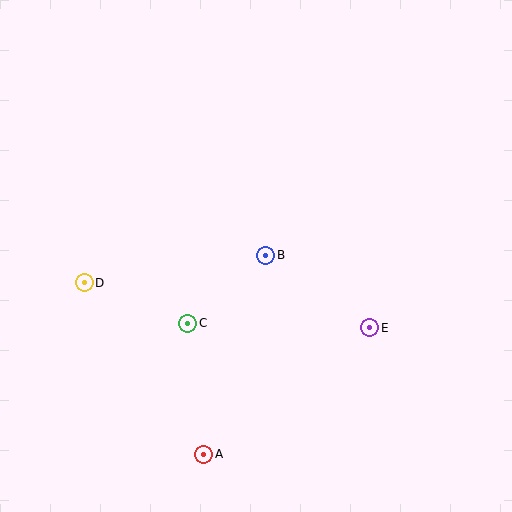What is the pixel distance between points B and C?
The distance between B and C is 104 pixels.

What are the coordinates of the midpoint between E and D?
The midpoint between E and D is at (227, 305).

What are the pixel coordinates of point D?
Point D is at (84, 283).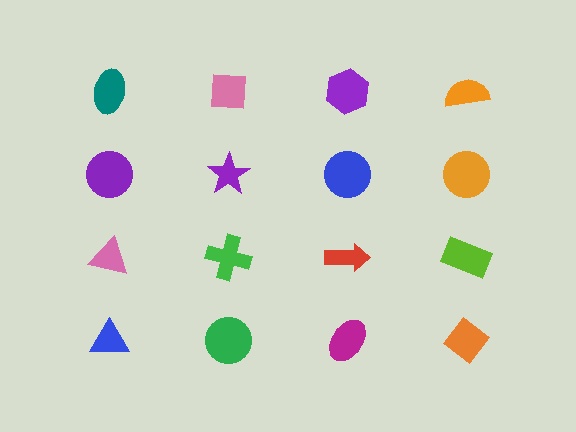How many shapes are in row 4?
4 shapes.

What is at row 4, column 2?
A green circle.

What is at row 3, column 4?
A lime rectangle.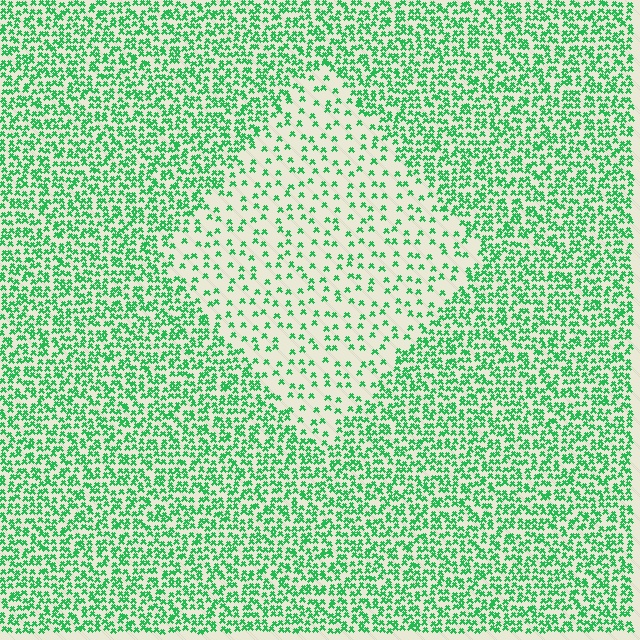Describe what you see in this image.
The image contains small green elements arranged at two different densities. A diamond-shaped region is visible where the elements are less densely packed than the surrounding area.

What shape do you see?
I see a diamond.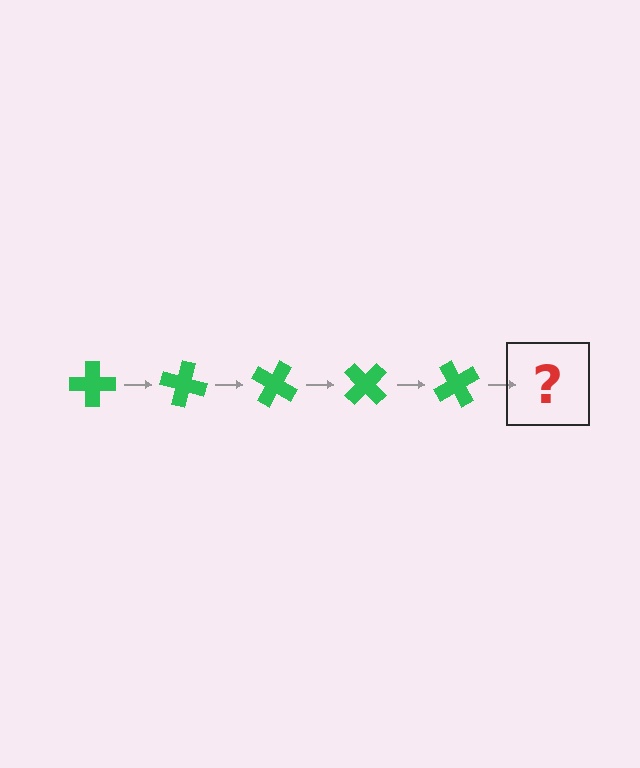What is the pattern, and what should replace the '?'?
The pattern is that the cross rotates 15 degrees each step. The '?' should be a green cross rotated 75 degrees.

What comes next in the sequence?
The next element should be a green cross rotated 75 degrees.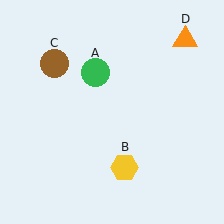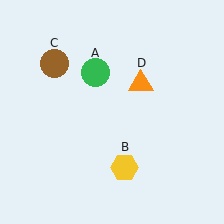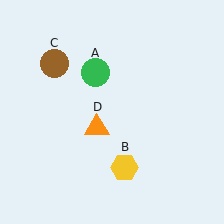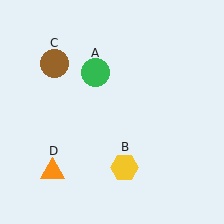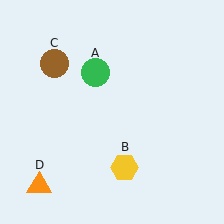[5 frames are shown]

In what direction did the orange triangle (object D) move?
The orange triangle (object D) moved down and to the left.